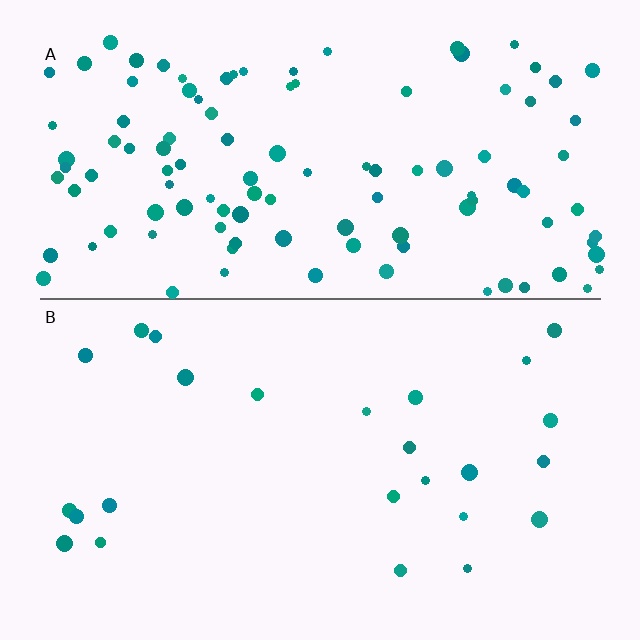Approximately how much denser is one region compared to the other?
Approximately 4.5× — region A over region B.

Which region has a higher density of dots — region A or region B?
A (the top).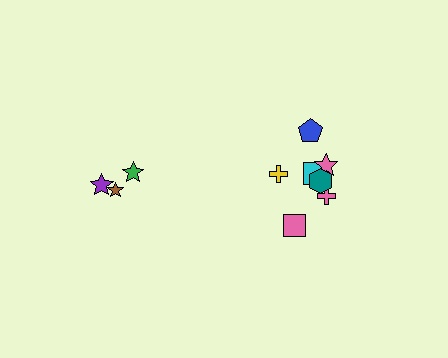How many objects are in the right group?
There are 8 objects.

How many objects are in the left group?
There are 3 objects.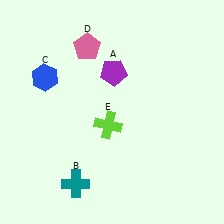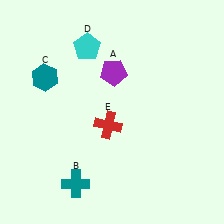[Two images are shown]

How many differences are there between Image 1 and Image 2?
There are 3 differences between the two images.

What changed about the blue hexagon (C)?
In Image 1, C is blue. In Image 2, it changed to teal.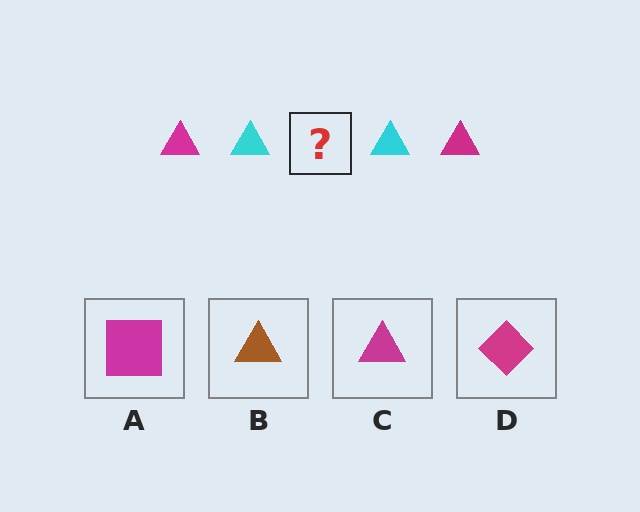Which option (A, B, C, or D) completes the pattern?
C.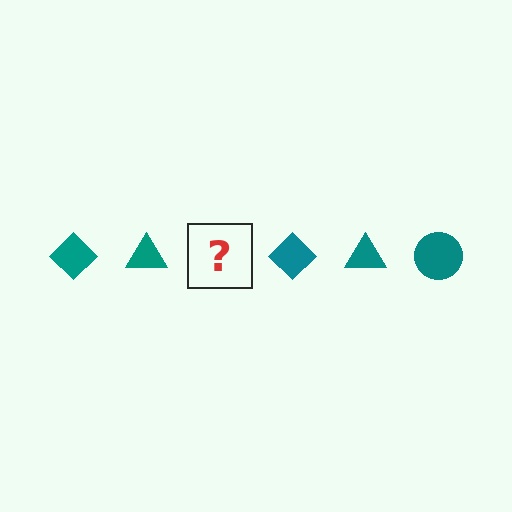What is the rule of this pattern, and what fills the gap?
The rule is that the pattern cycles through diamond, triangle, circle shapes in teal. The gap should be filled with a teal circle.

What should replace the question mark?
The question mark should be replaced with a teal circle.